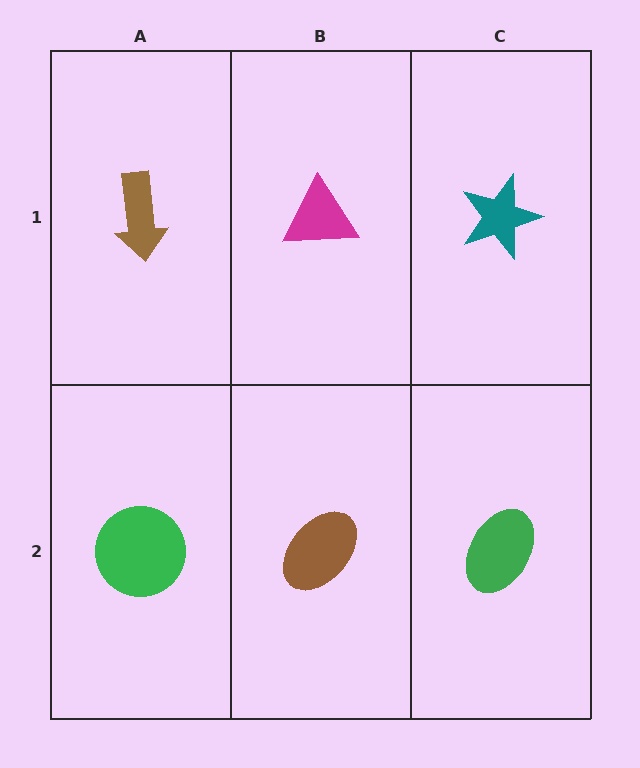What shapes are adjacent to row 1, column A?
A green circle (row 2, column A), a magenta triangle (row 1, column B).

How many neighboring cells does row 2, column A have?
2.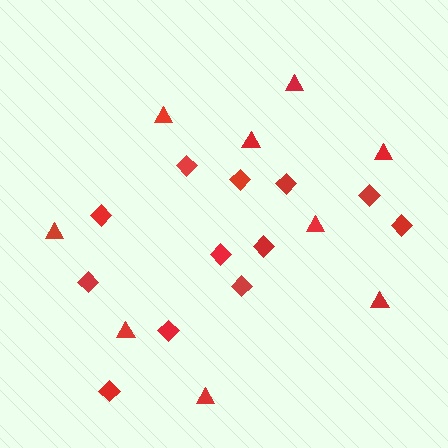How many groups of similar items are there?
There are 2 groups: one group of diamonds (12) and one group of triangles (9).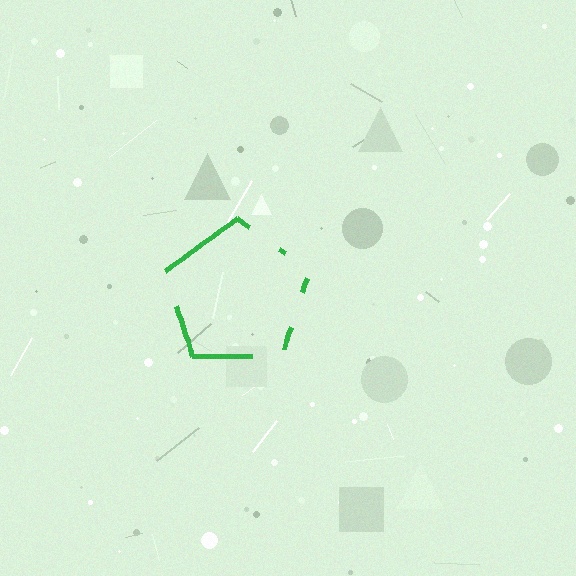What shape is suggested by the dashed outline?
The dashed outline suggests a pentagon.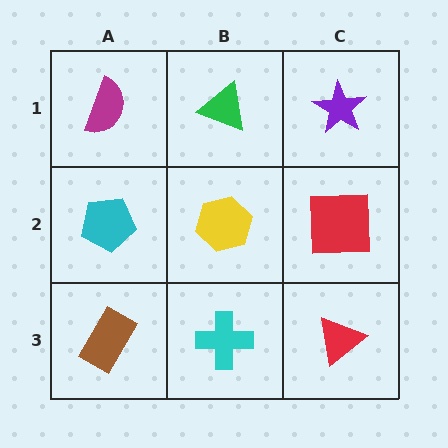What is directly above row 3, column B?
A yellow hexagon.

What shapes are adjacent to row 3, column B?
A yellow hexagon (row 2, column B), a brown rectangle (row 3, column A), a red triangle (row 3, column C).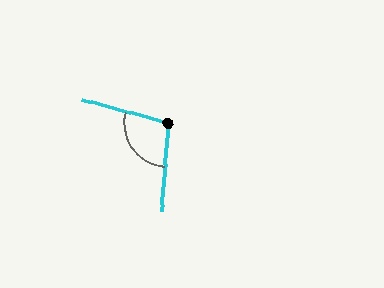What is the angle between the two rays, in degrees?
Approximately 101 degrees.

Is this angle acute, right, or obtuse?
It is obtuse.